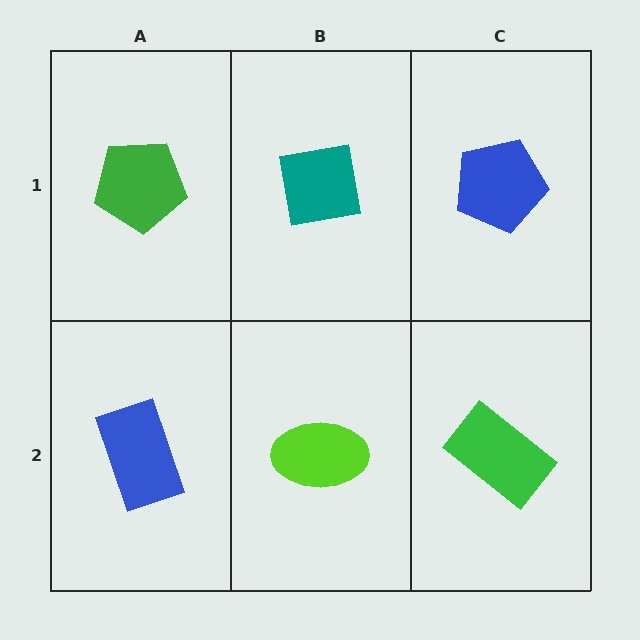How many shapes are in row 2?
3 shapes.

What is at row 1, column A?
A green pentagon.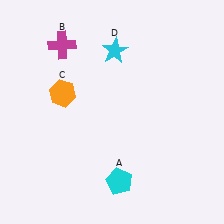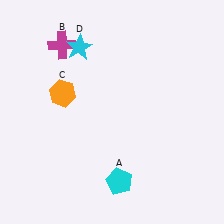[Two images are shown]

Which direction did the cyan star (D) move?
The cyan star (D) moved left.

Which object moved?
The cyan star (D) moved left.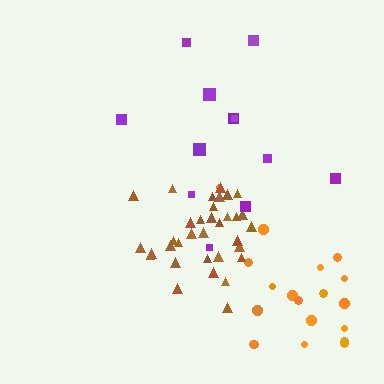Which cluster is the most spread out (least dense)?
Purple.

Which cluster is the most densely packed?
Brown.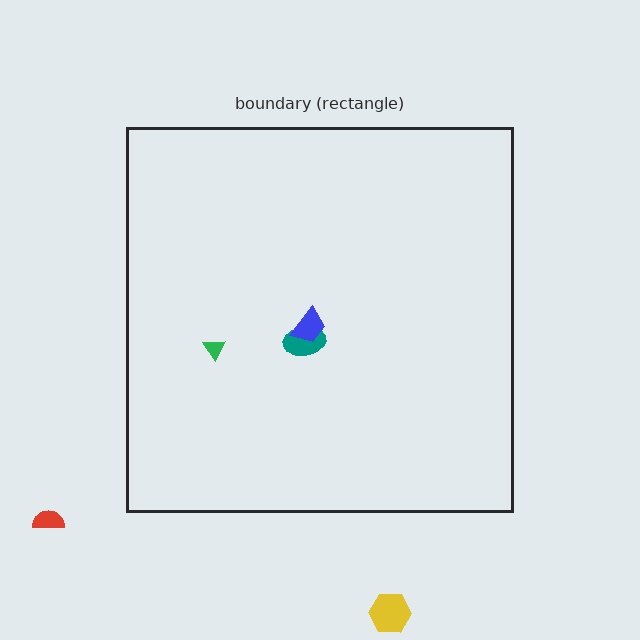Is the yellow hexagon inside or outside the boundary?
Outside.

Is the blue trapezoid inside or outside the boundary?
Inside.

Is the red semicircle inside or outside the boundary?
Outside.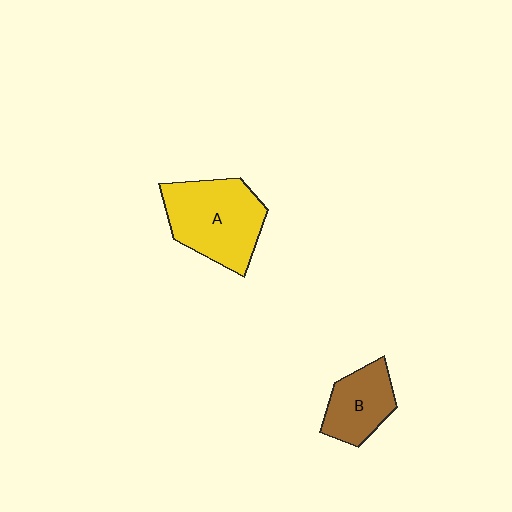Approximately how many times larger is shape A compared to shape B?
Approximately 1.7 times.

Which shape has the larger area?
Shape A (yellow).